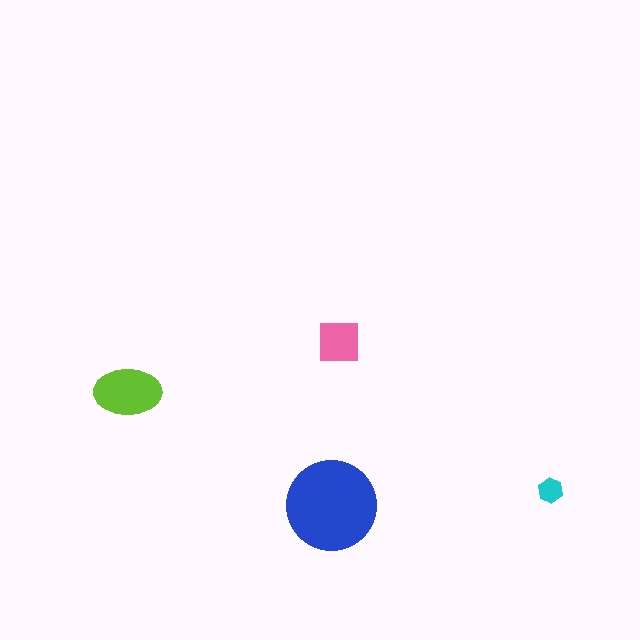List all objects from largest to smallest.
The blue circle, the lime ellipse, the pink square, the cyan hexagon.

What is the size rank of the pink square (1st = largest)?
3rd.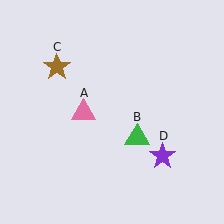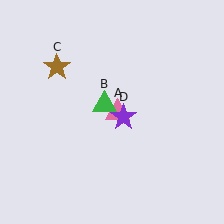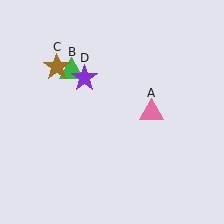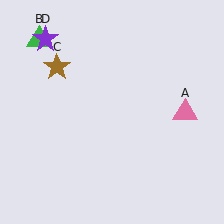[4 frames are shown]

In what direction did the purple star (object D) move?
The purple star (object D) moved up and to the left.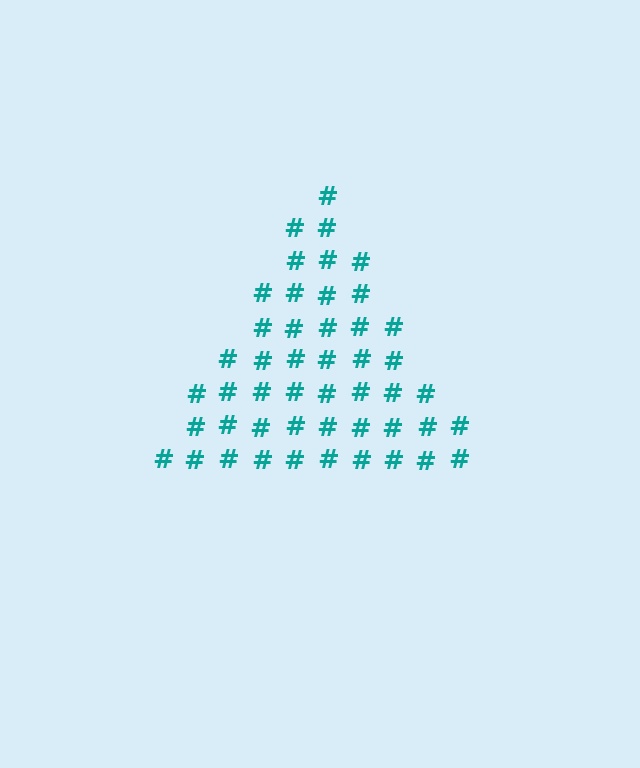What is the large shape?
The large shape is a triangle.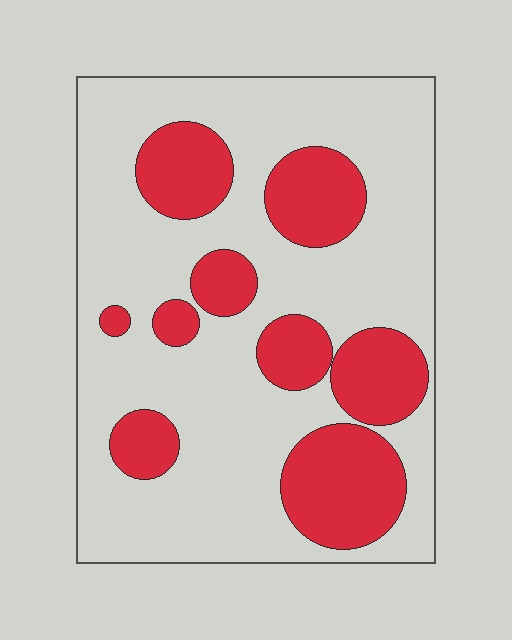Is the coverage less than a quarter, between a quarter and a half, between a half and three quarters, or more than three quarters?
Between a quarter and a half.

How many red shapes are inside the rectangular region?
9.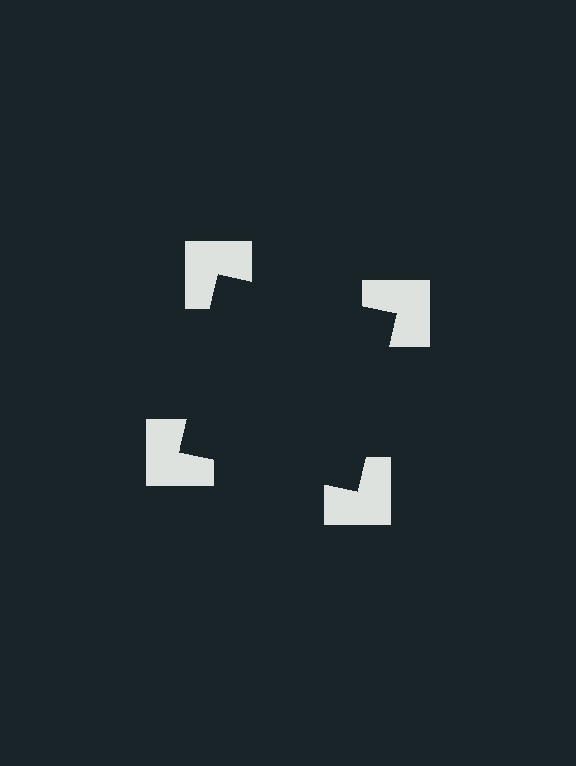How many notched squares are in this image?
There are 4 — one at each vertex of the illusory square.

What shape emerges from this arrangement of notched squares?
An illusory square — its edges are inferred from the aligned wedge cuts in the notched squares, not physically drawn.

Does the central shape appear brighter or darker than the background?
It typically appears slightly darker than the background, even though no actual brightness change is drawn.